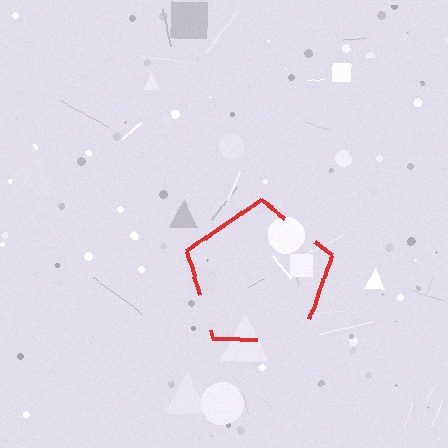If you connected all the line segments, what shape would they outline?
They would outline a pentagon.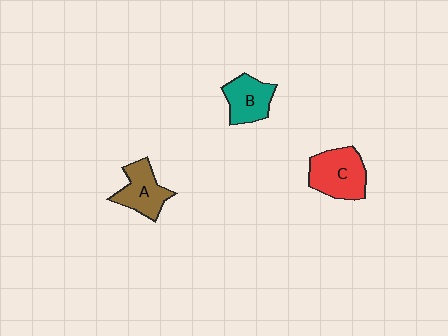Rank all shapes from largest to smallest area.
From largest to smallest: C (red), A (brown), B (teal).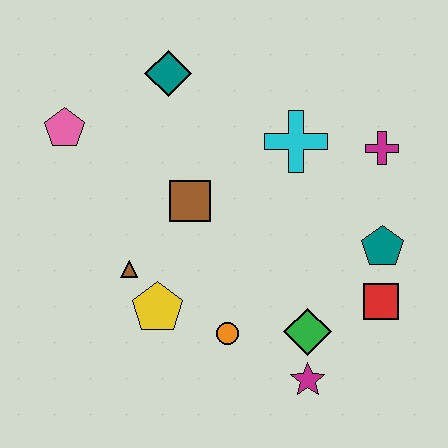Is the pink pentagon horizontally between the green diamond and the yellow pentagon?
No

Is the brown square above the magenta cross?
No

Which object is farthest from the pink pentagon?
The red square is farthest from the pink pentagon.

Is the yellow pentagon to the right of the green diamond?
No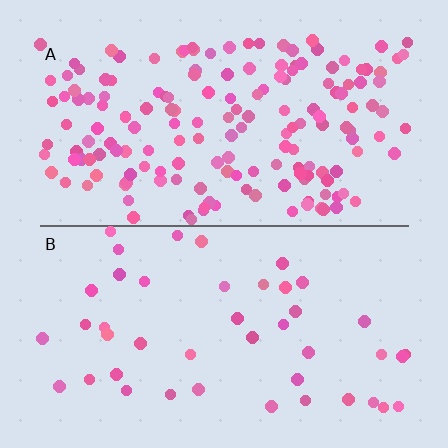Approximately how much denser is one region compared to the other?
Approximately 3.9× — region A over region B.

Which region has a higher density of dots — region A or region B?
A (the top).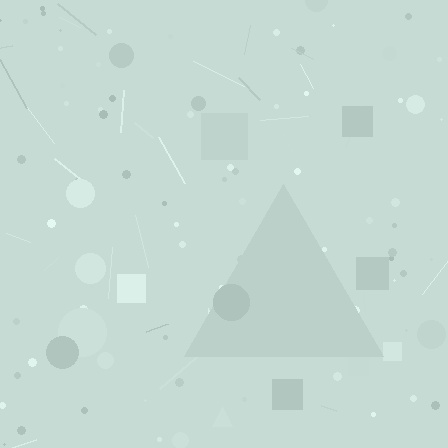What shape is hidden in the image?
A triangle is hidden in the image.